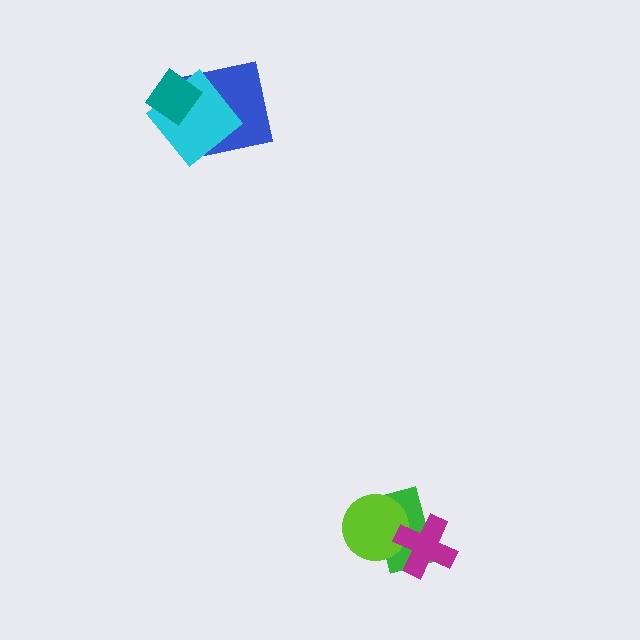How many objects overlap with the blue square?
2 objects overlap with the blue square.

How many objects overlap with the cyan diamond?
2 objects overlap with the cyan diamond.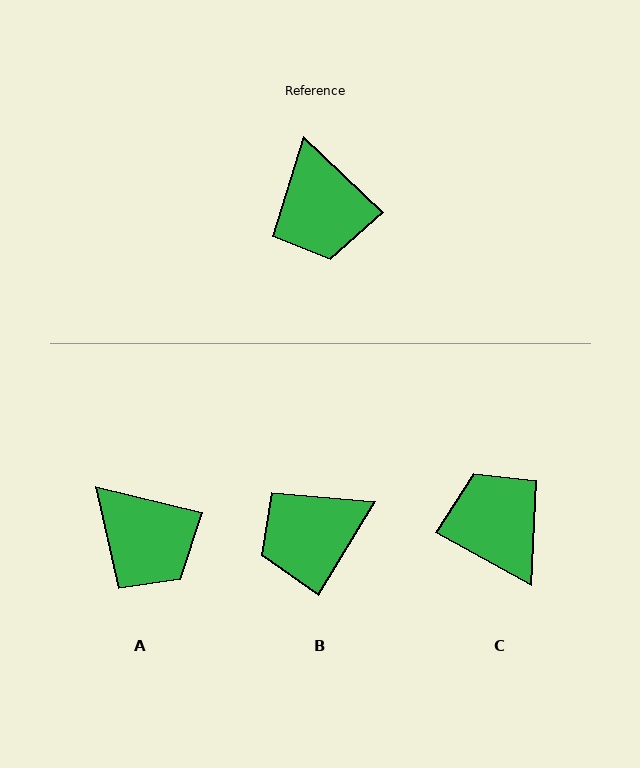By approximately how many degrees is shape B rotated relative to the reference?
Approximately 78 degrees clockwise.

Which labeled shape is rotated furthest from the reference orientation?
C, about 165 degrees away.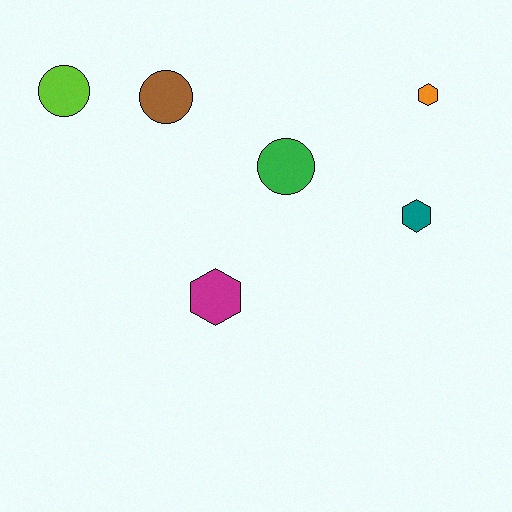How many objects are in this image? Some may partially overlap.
There are 6 objects.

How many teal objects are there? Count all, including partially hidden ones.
There is 1 teal object.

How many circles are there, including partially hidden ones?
There are 3 circles.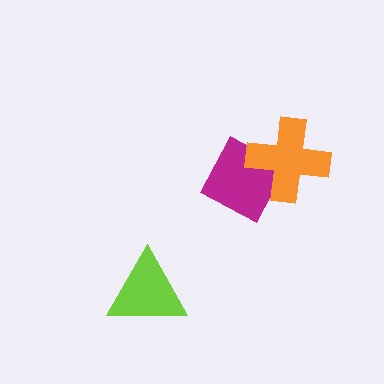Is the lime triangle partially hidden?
No, no other shape covers it.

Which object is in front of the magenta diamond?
The orange cross is in front of the magenta diamond.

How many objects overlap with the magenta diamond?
1 object overlaps with the magenta diamond.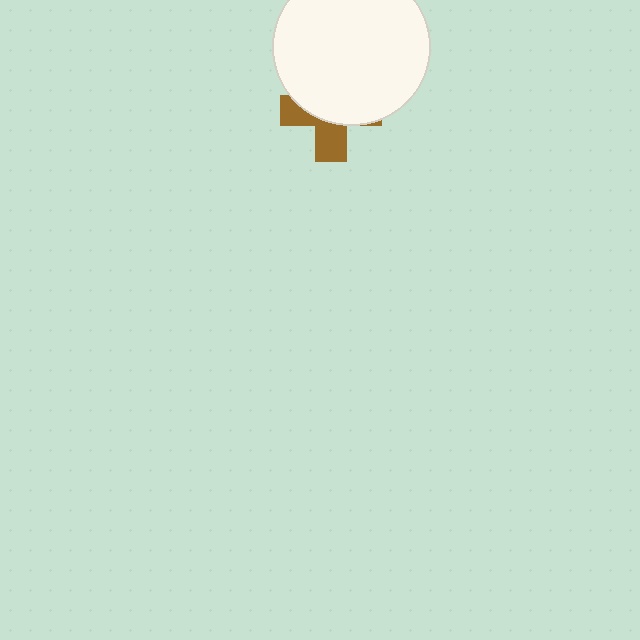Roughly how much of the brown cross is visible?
A small part of it is visible (roughly 38%).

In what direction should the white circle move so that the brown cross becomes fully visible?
The white circle should move up. That is the shortest direction to clear the overlap and leave the brown cross fully visible.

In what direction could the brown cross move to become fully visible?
The brown cross could move down. That would shift it out from behind the white circle entirely.